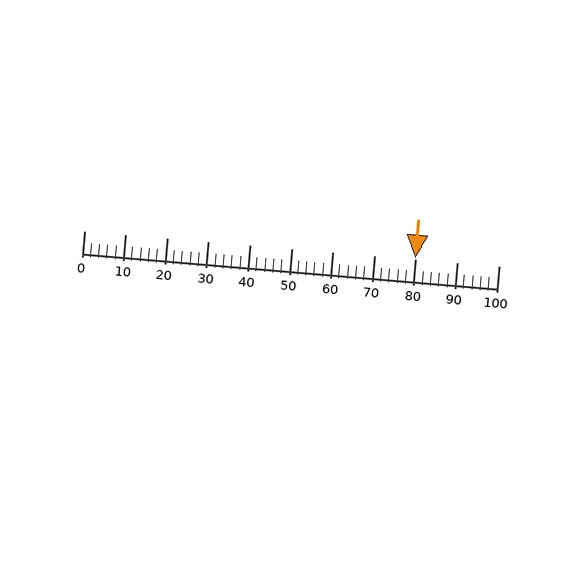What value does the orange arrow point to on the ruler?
The orange arrow points to approximately 80.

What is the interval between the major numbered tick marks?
The major tick marks are spaced 10 units apart.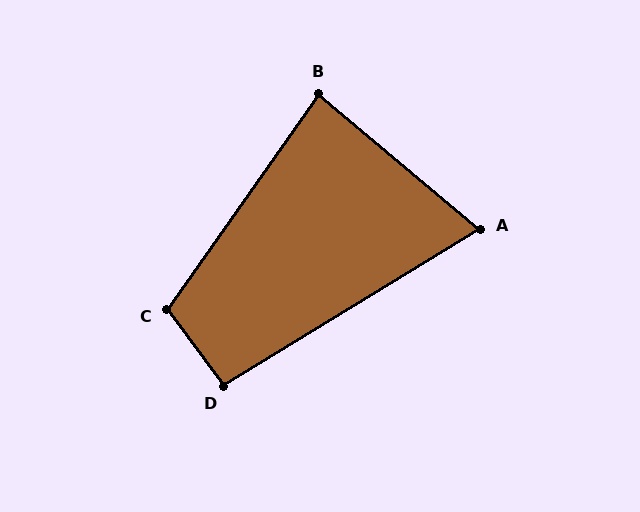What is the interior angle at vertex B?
Approximately 85 degrees (approximately right).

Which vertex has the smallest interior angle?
A, at approximately 71 degrees.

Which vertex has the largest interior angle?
C, at approximately 109 degrees.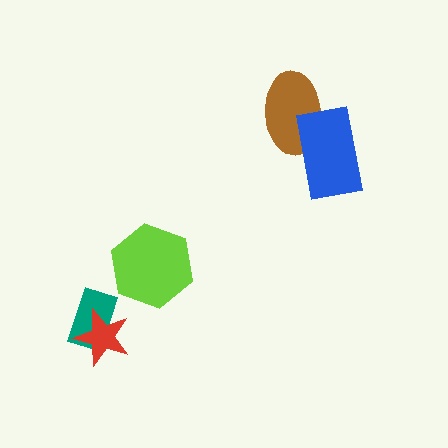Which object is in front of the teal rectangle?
The red star is in front of the teal rectangle.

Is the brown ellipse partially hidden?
Yes, it is partially covered by another shape.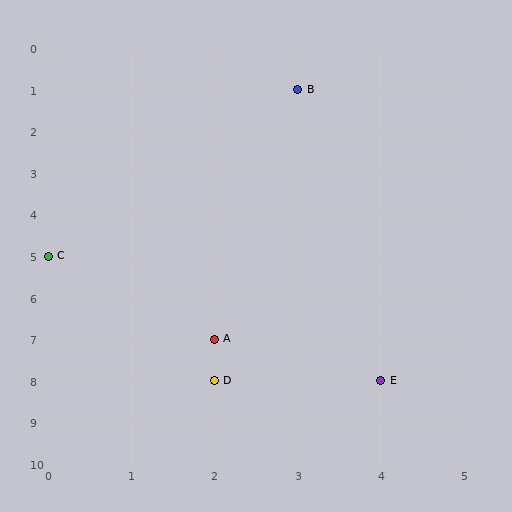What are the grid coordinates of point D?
Point D is at grid coordinates (2, 8).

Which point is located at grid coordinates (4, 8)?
Point E is at (4, 8).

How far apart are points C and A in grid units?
Points C and A are 2 columns and 2 rows apart (about 2.8 grid units diagonally).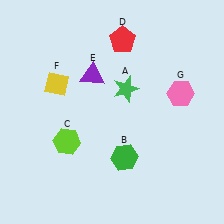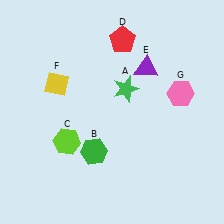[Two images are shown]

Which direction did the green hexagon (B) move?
The green hexagon (B) moved left.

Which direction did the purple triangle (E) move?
The purple triangle (E) moved right.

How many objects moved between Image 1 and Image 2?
2 objects moved between the two images.